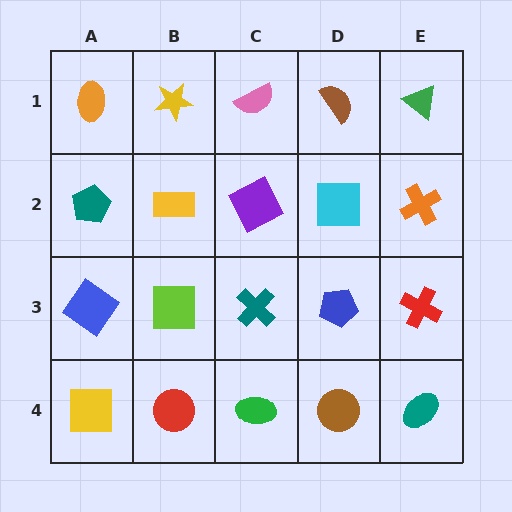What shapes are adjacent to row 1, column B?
A yellow rectangle (row 2, column B), an orange ellipse (row 1, column A), a pink semicircle (row 1, column C).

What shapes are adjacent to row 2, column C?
A pink semicircle (row 1, column C), a teal cross (row 3, column C), a yellow rectangle (row 2, column B), a cyan square (row 2, column D).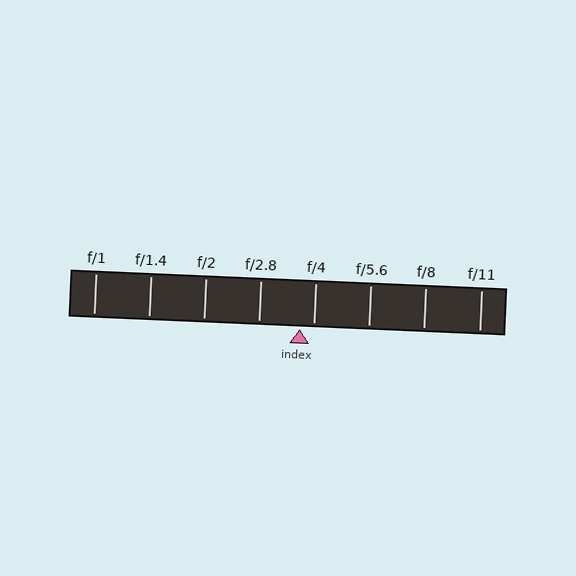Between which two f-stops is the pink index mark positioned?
The index mark is between f/2.8 and f/4.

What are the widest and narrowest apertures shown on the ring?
The widest aperture shown is f/1 and the narrowest is f/11.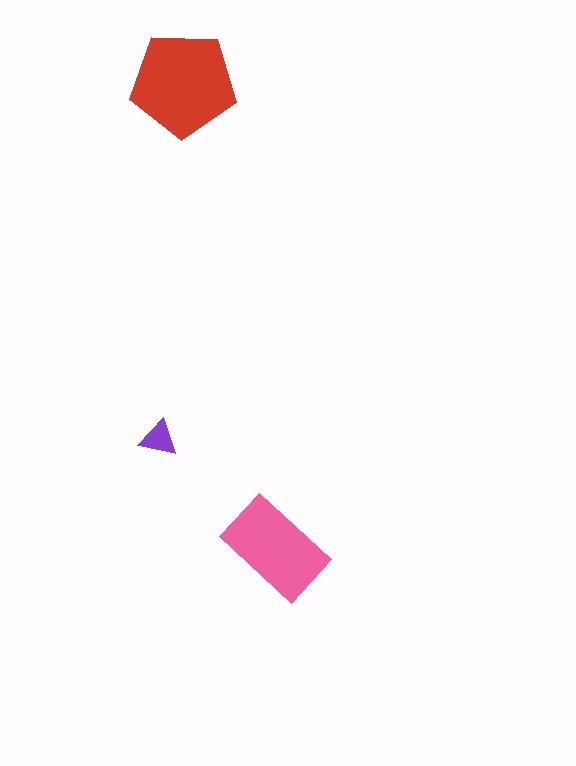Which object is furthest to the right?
The pink rectangle is rightmost.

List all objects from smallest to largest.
The purple triangle, the pink rectangle, the red pentagon.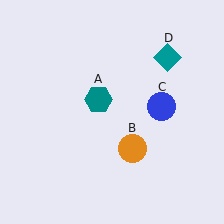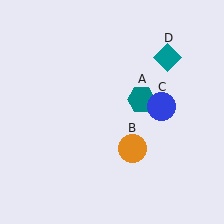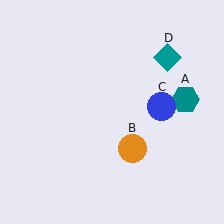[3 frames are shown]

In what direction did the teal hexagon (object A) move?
The teal hexagon (object A) moved right.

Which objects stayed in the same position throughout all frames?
Orange circle (object B) and blue circle (object C) and teal diamond (object D) remained stationary.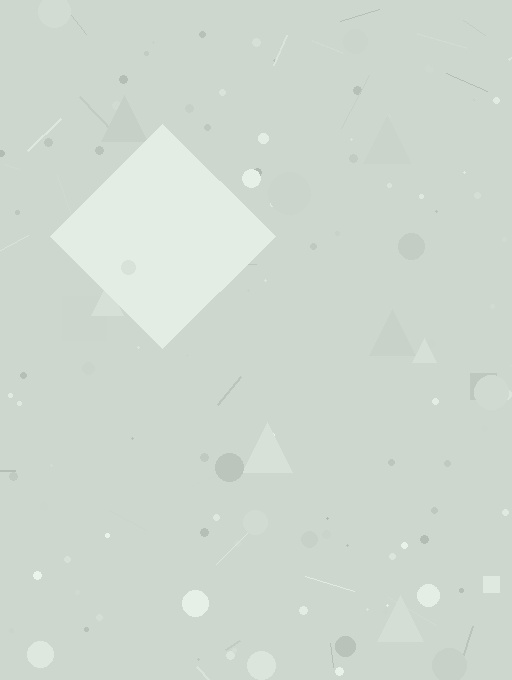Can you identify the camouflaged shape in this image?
The camouflaged shape is a diamond.